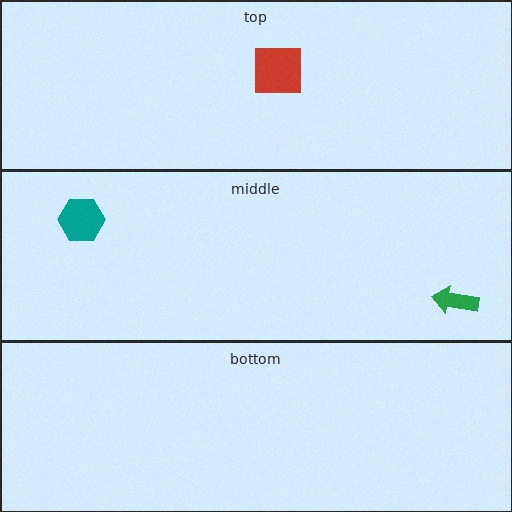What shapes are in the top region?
The red square.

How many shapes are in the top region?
1.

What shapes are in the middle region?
The green arrow, the teal hexagon.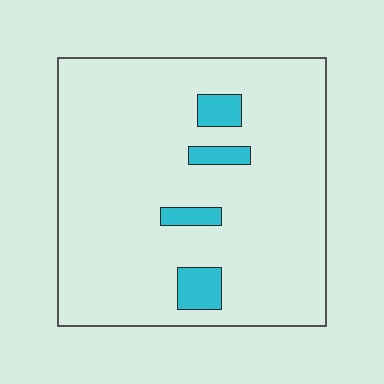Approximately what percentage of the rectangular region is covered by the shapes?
Approximately 10%.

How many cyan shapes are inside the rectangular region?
4.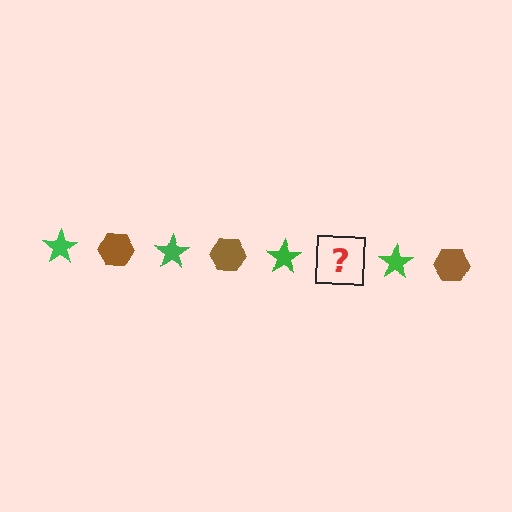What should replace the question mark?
The question mark should be replaced with a brown hexagon.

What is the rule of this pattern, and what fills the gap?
The rule is that the pattern alternates between green star and brown hexagon. The gap should be filled with a brown hexagon.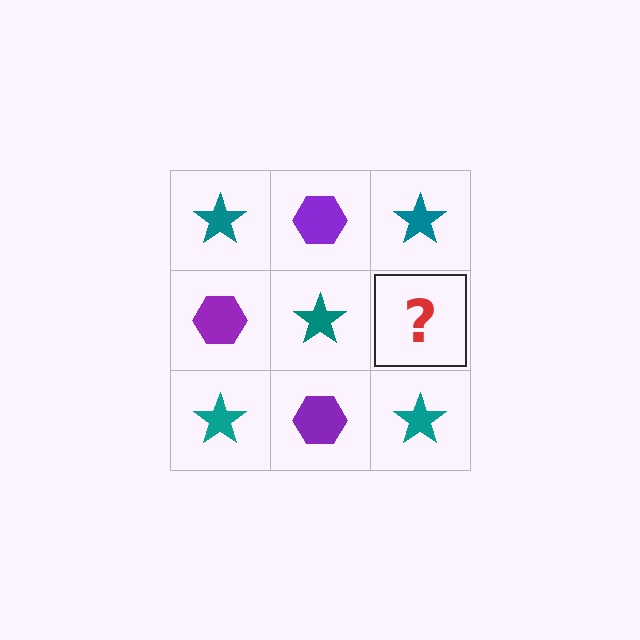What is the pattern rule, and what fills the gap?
The rule is that it alternates teal star and purple hexagon in a checkerboard pattern. The gap should be filled with a purple hexagon.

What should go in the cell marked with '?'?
The missing cell should contain a purple hexagon.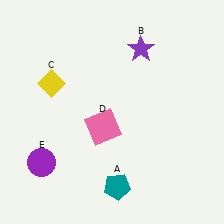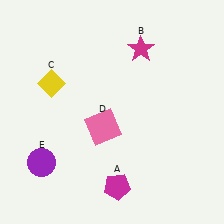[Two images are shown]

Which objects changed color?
A changed from teal to magenta. B changed from purple to magenta.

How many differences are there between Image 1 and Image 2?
There are 2 differences between the two images.